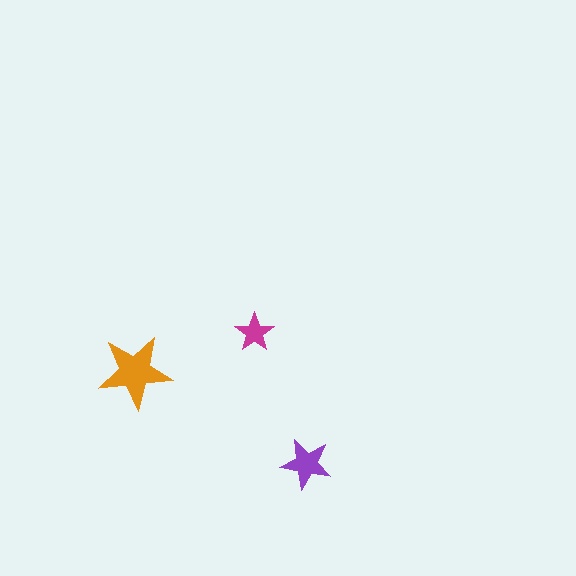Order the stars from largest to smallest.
the orange one, the purple one, the magenta one.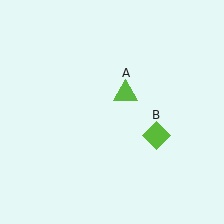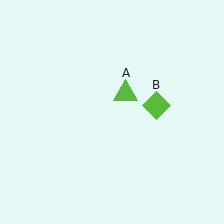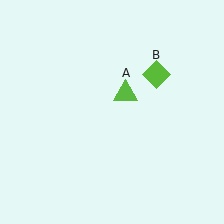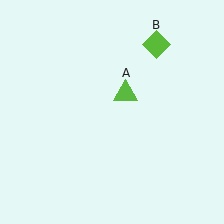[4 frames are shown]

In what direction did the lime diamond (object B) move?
The lime diamond (object B) moved up.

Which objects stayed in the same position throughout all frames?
Lime triangle (object A) remained stationary.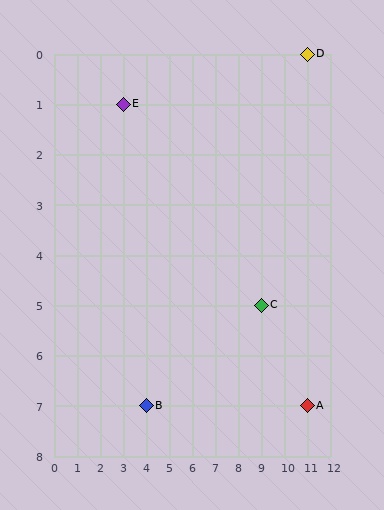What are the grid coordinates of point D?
Point D is at grid coordinates (11, 0).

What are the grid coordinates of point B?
Point B is at grid coordinates (4, 7).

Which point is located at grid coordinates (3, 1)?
Point E is at (3, 1).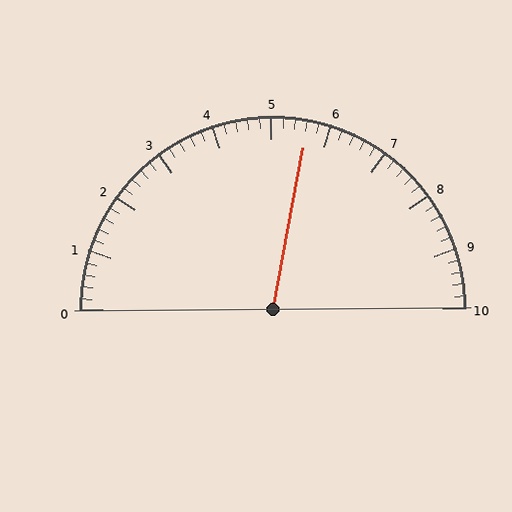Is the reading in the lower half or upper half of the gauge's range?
The reading is in the upper half of the range (0 to 10).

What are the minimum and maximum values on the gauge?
The gauge ranges from 0 to 10.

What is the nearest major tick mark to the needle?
The nearest major tick mark is 6.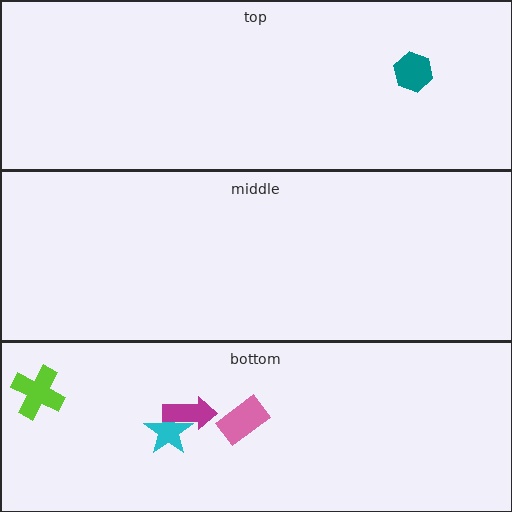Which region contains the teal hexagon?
The top region.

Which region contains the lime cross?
The bottom region.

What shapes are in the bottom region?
The cyan star, the pink rectangle, the lime cross, the magenta arrow.